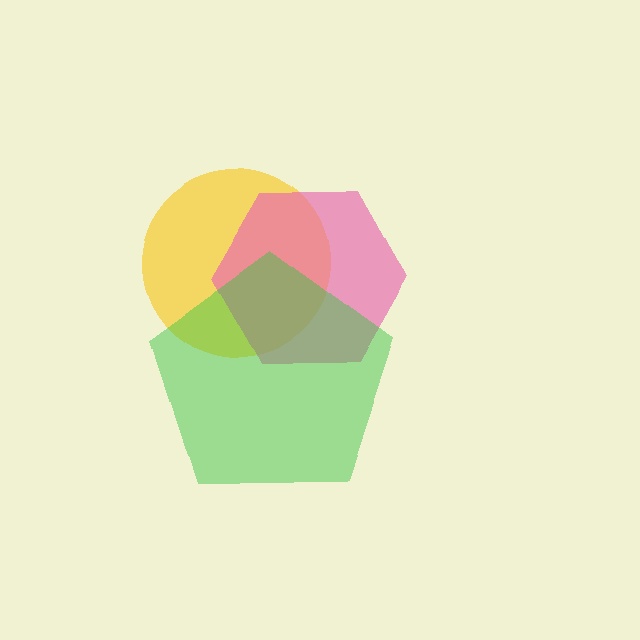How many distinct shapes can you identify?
There are 3 distinct shapes: a yellow circle, a pink hexagon, a green pentagon.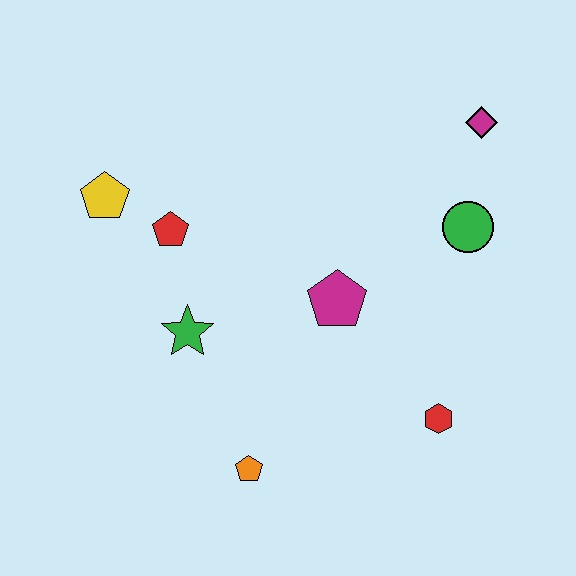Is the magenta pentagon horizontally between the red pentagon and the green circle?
Yes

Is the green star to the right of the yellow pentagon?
Yes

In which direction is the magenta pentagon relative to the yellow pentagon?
The magenta pentagon is to the right of the yellow pentagon.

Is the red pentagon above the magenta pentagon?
Yes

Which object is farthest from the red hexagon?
The yellow pentagon is farthest from the red hexagon.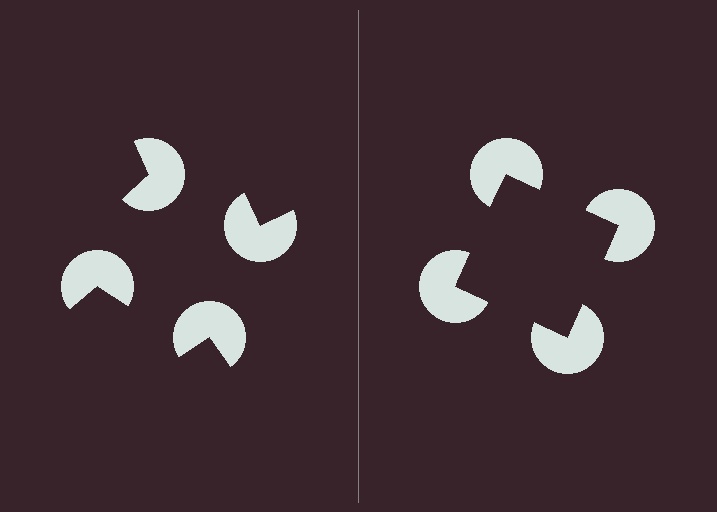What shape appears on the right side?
An illusory square.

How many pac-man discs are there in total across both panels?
8 — 4 on each side.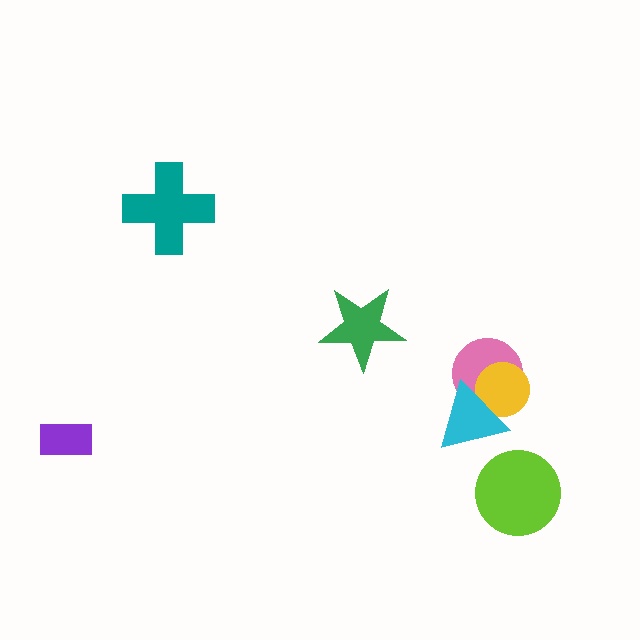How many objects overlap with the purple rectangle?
0 objects overlap with the purple rectangle.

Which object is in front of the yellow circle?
The cyan triangle is in front of the yellow circle.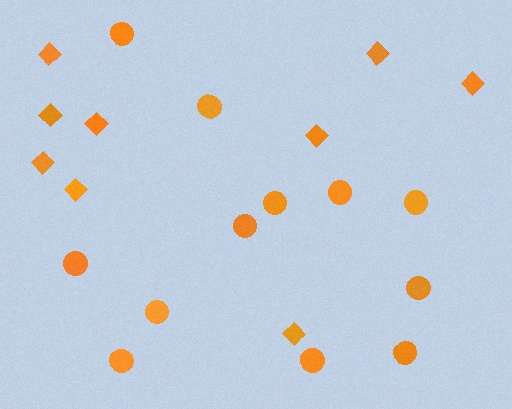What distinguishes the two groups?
There are 2 groups: one group of circles (12) and one group of diamonds (9).